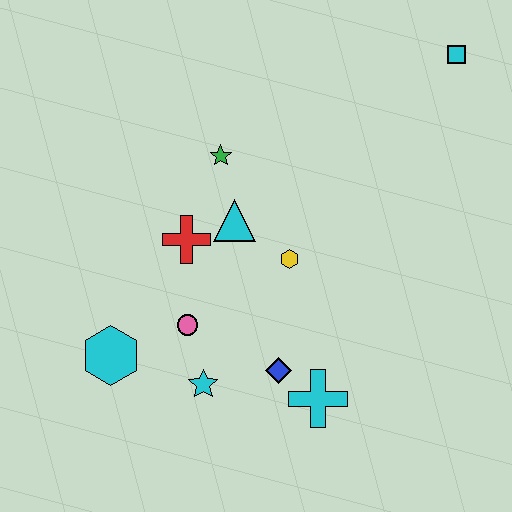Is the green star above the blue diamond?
Yes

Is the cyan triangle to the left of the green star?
No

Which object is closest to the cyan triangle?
The red cross is closest to the cyan triangle.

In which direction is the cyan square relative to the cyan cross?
The cyan square is above the cyan cross.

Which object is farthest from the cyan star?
The cyan square is farthest from the cyan star.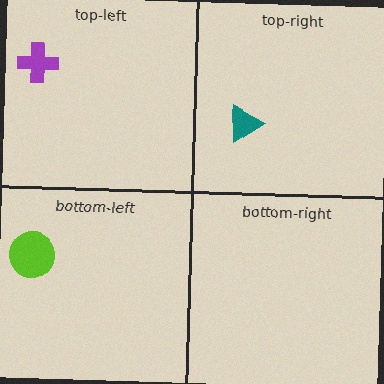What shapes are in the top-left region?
The purple cross.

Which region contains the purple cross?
The top-left region.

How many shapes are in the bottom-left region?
1.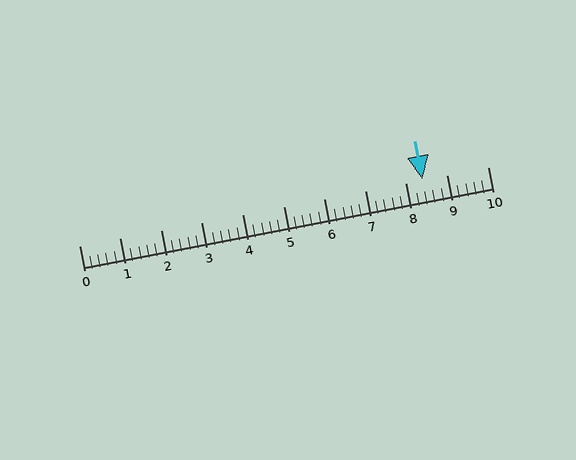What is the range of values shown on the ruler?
The ruler shows values from 0 to 10.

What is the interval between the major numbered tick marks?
The major tick marks are spaced 1 units apart.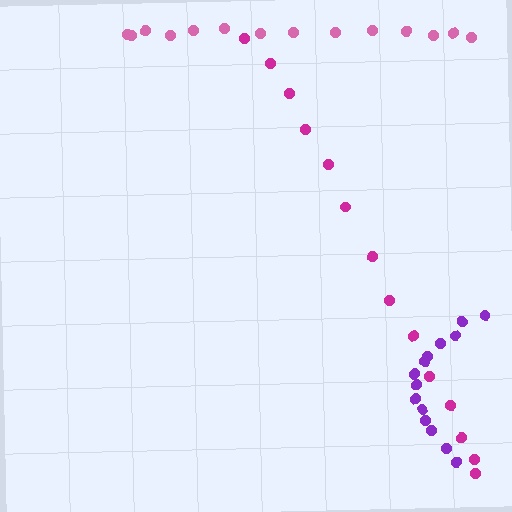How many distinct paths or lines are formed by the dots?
There are 3 distinct paths.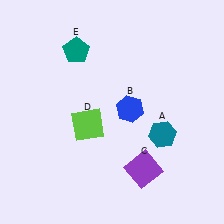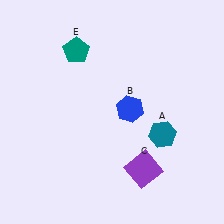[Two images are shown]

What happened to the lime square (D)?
The lime square (D) was removed in Image 2. It was in the bottom-left area of Image 1.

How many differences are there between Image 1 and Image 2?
There is 1 difference between the two images.